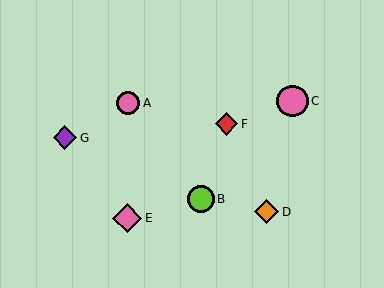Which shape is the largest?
The pink circle (labeled C) is the largest.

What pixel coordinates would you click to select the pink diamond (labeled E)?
Click at (127, 218) to select the pink diamond E.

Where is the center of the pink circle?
The center of the pink circle is at (292, 101).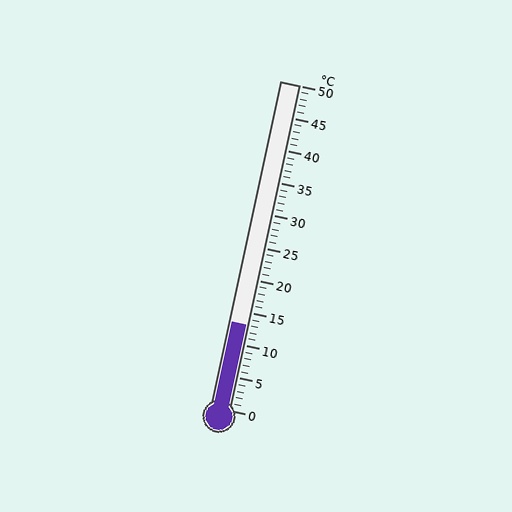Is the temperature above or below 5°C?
The temperature is above 5°C.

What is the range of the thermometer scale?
The thermometer scale ranges from 0°C to 50°C.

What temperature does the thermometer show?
The thermometer shows approximately 13°C.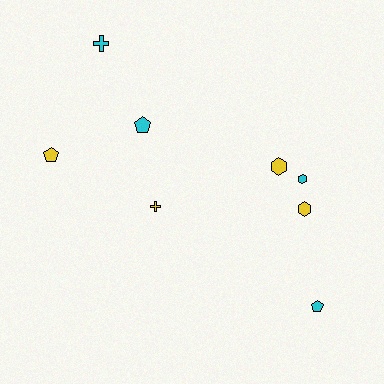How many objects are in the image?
There are 8 objects.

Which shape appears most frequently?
Pentagon, with 3 objects.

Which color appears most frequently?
Yellow, with 4 objects.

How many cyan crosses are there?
There is 1 cyan cross.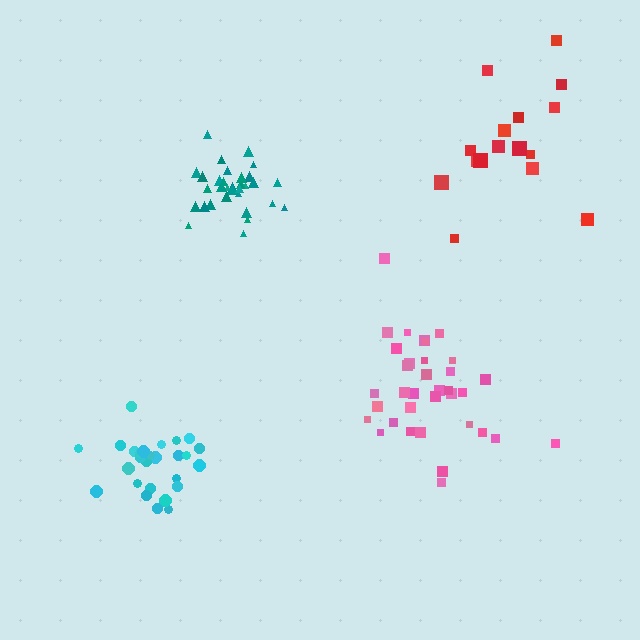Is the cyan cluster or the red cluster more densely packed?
Cyan.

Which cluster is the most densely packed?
Teal.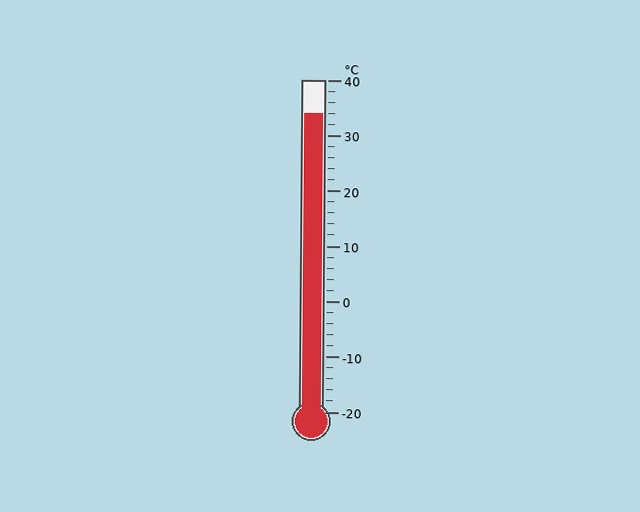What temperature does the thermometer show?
The thermometer shows approximately 34°C.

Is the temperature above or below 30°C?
The temperature is above 30°C.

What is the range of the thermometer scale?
The thermometer scale ranges from -20°C to 40°C.